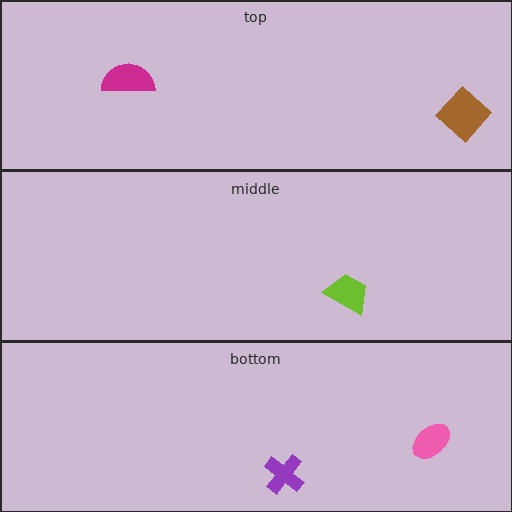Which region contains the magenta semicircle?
The top region.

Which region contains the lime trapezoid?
The middle region.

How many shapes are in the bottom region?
2.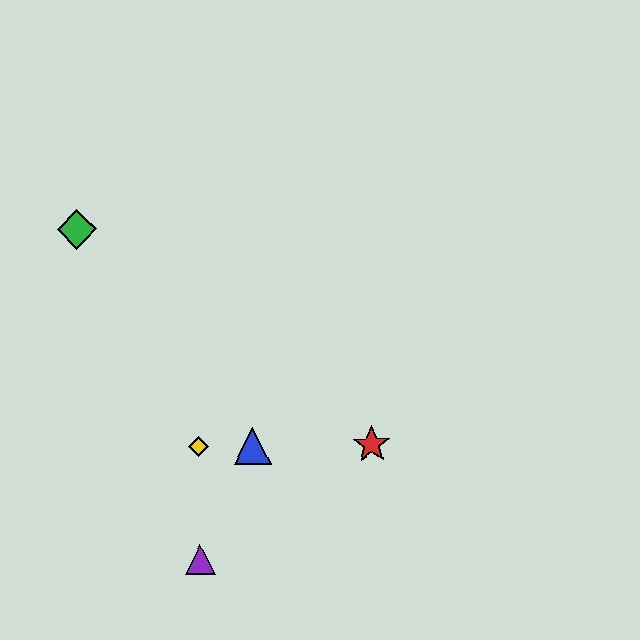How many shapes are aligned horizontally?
3 shapes (the red star, the blue triangle, the yellow diamond) are aligned horizontally.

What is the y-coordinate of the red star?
The red star is at y≈445.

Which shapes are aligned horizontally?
The red star, the blue triangle, the yellow diamond are aligned horizontally.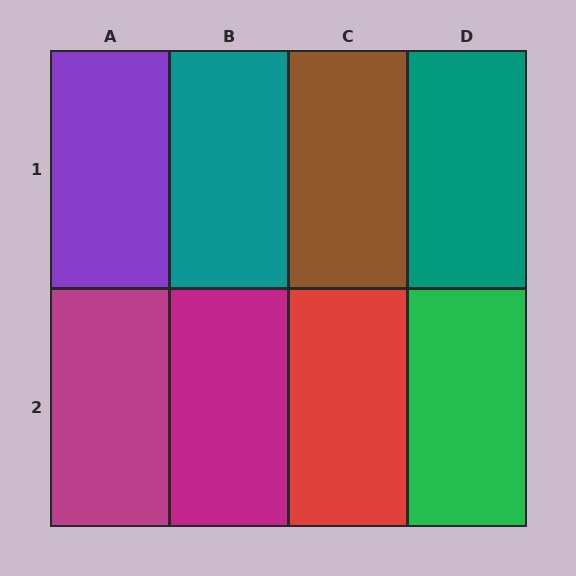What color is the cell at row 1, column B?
Teal.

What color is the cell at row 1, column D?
Teal.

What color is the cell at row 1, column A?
Purple.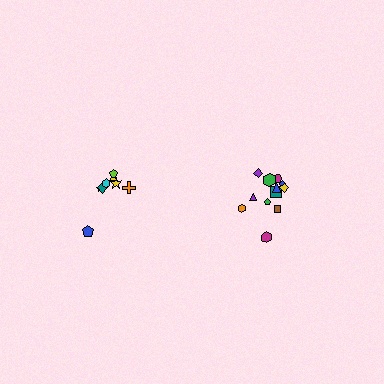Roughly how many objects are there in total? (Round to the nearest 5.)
Roughly 20 objects in total.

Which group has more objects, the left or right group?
The right group.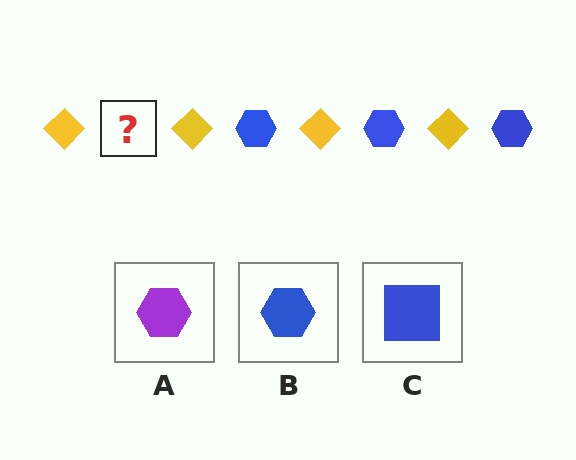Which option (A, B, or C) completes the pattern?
B.